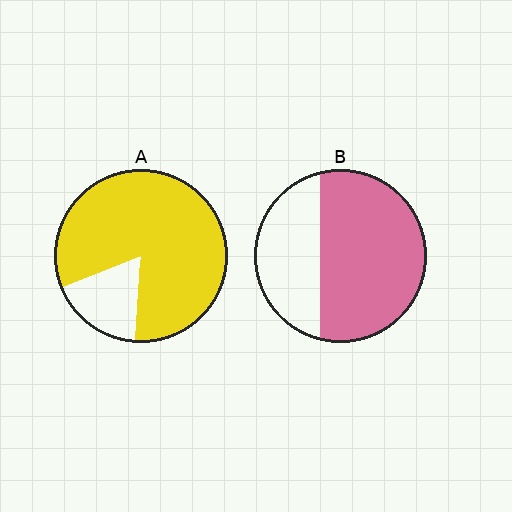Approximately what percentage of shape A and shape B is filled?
A is approximately 80% and B is approximately 65%.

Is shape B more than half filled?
Yes.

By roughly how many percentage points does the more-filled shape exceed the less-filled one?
By roughly 15 percentage points (A over B).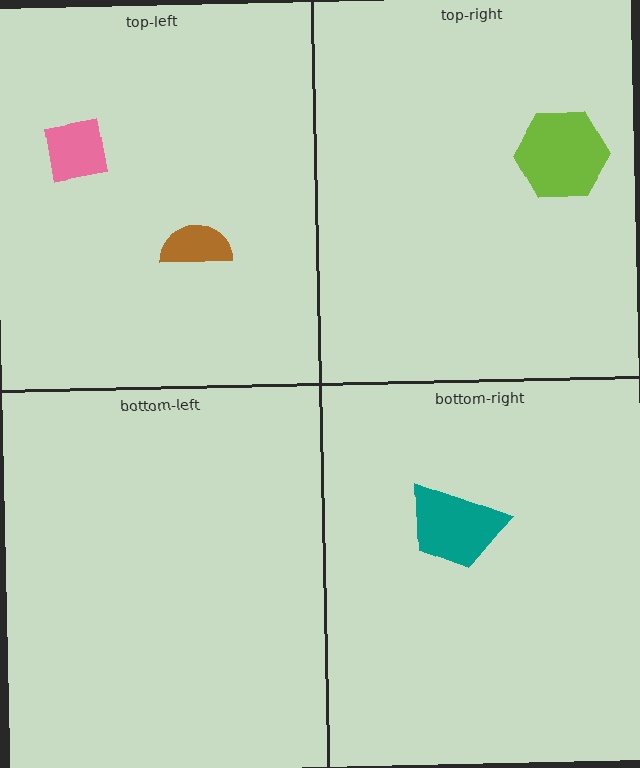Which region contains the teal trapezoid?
The bottom-right region.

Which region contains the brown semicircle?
The top-left region.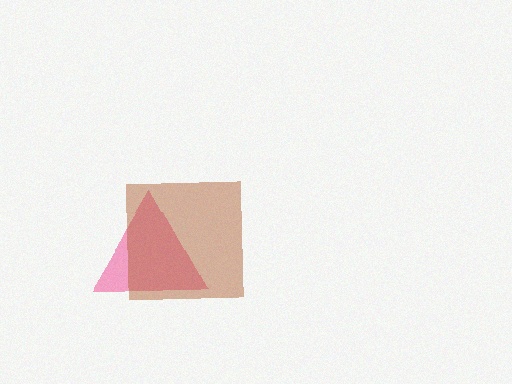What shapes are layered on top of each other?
The layered shapes are: a pink triangle, a brown square.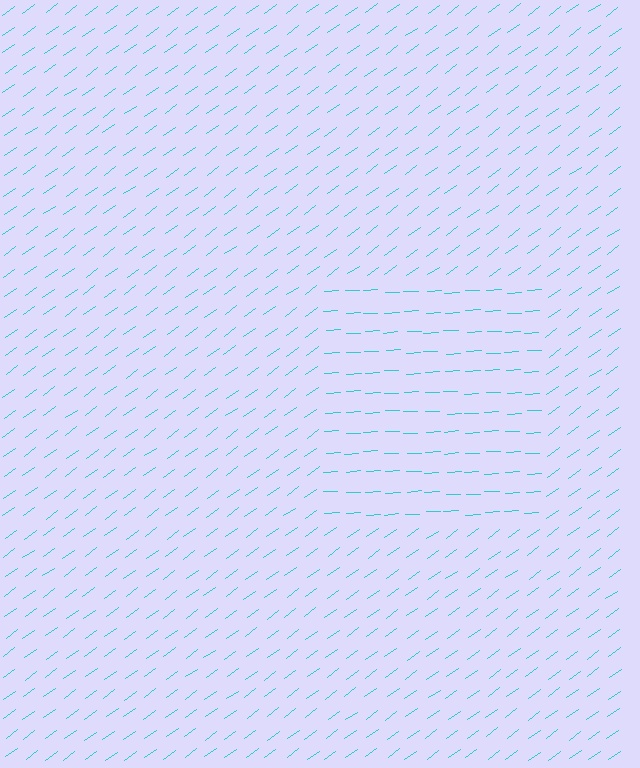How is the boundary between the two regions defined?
The boundary is defined purely by a change in line orientation (approximately 33 degrees difference). All lines are the same color and thickness.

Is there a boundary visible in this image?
Yes, there is a texture boundary formed by a change in line orientation.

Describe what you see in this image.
The image is filled with small cyan line segments. A rectangle region in the image has lines oriented differently from the surrounding lines, creating a visible texture boundary.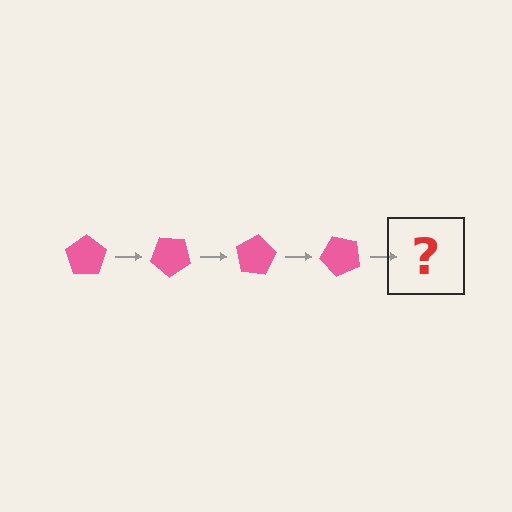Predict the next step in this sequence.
The next step is a pink pentagon rotated 160 degrees.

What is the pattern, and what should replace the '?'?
The pattern is that the pentagon rotates 40 degrees each step. The '?' should be a pink pentagon rotated 160 degrees.